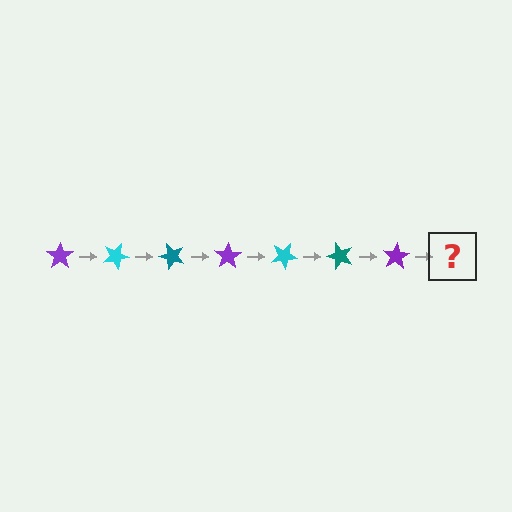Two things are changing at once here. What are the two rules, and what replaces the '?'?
The two rules are that it rotates 25 degrees each step and the color cycles through purple, cyan, and teal. The '?' should be a cyan star, rotated 175 degrees from the start.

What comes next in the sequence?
The next element should be a cyan star, rotated 175 degrees from the start.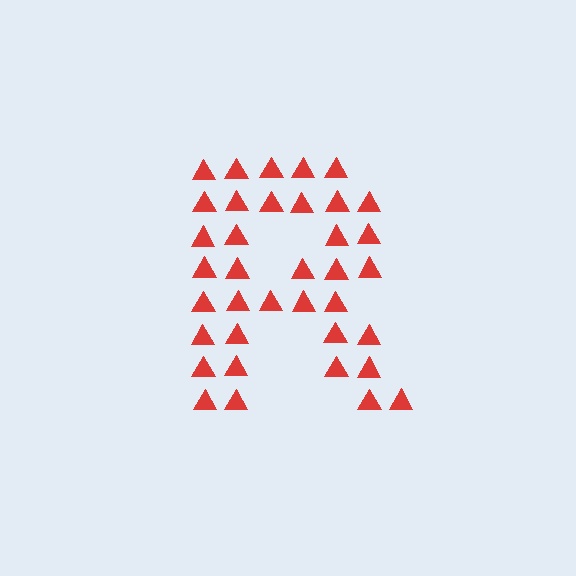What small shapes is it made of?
It is made of small triangles.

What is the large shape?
The large shape is the letter R.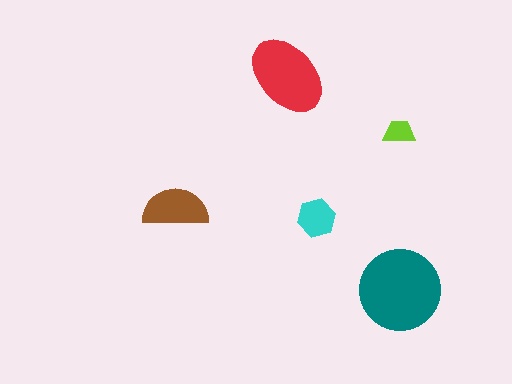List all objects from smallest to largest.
The lime trapezoid, the cyan hexagon, the brown semicircle, the red ellipse, the teal circle.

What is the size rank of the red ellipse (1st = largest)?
2nd.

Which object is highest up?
The red ellipse is topmost.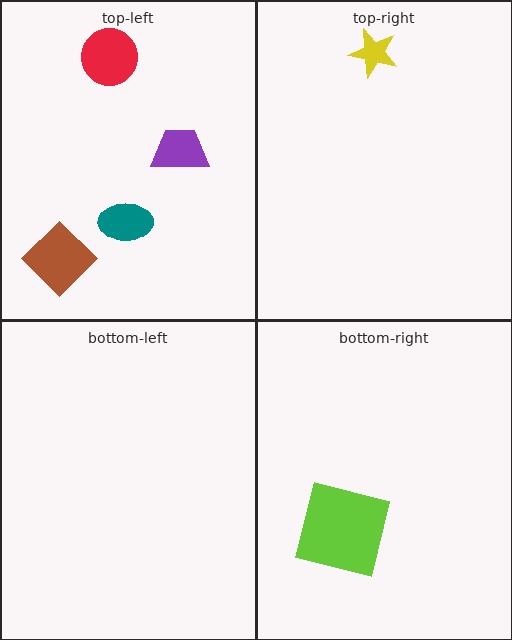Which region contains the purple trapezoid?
The top-left region.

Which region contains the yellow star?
The top-right region.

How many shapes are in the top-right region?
1.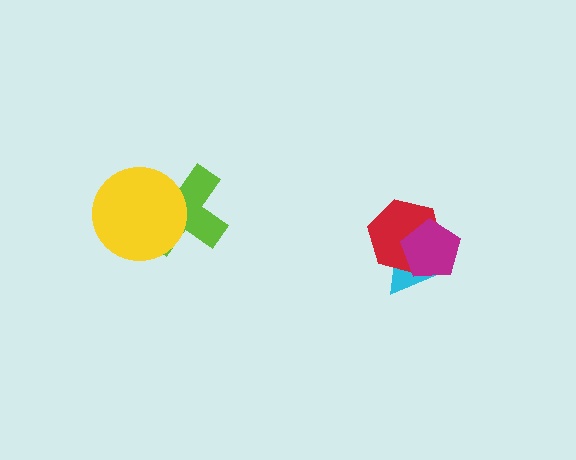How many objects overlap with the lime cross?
1 object overlaps with the lime cross.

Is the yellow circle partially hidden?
No, no other shape covers it.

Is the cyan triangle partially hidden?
Yes, it is partially covered by another shape.